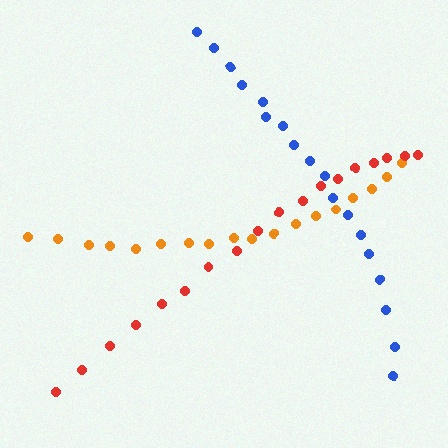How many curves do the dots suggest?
There are 3 distinct paths.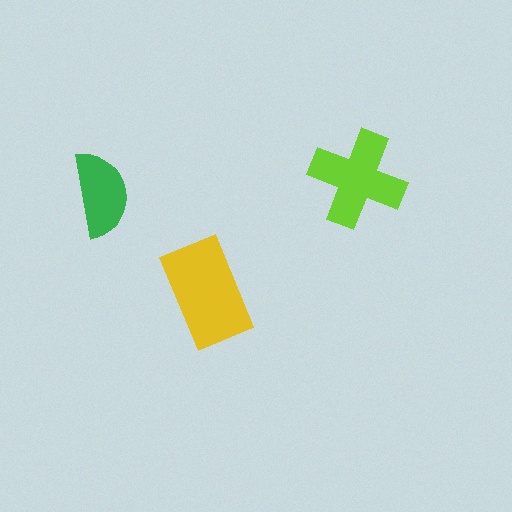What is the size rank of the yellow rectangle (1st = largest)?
1st.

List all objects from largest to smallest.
The yellow rectangle, the lime cross, the green semicircle.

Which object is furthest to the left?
The green semicircle is leftmost.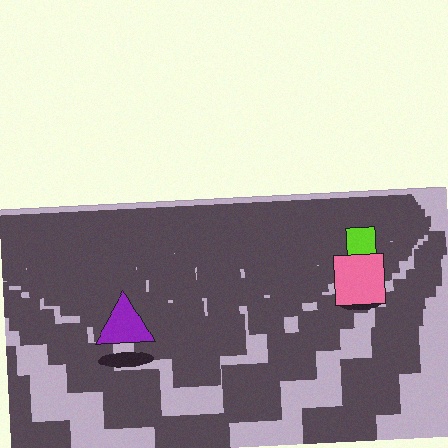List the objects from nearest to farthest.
From nearest to farthest: the purple triangle, the pink square, the lime square.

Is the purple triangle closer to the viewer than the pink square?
Yes. The purple triangle is closer — you can tell from the texture gradient: the ground texture is coarser near it.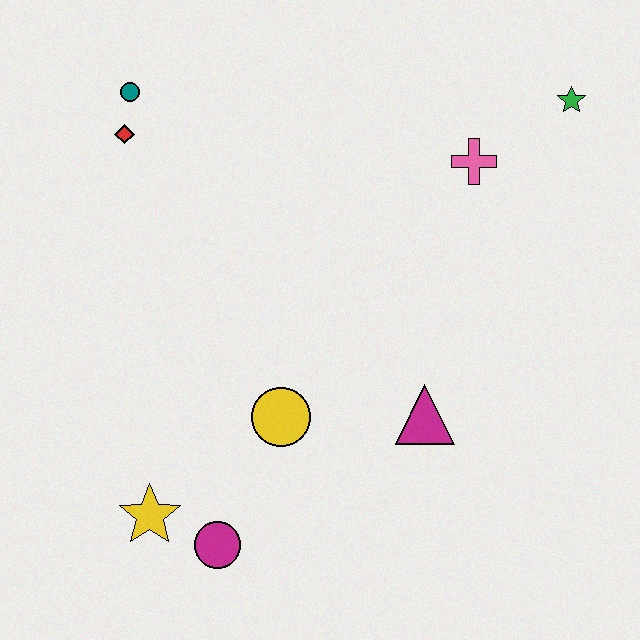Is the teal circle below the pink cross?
No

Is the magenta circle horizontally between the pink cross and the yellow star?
Yes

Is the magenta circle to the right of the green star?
No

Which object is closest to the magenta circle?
The yellow star is closest to the magenta circle.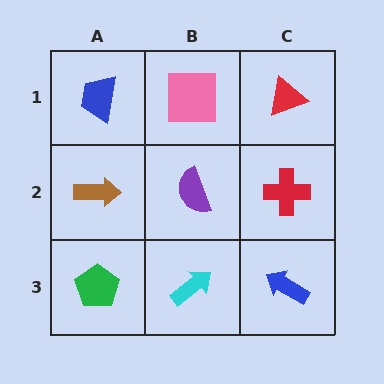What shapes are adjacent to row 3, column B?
A purple semicircle (row 2, column B), a green pentagon (row 3, column A), a blue arrow (row 3, column C).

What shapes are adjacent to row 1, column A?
A brown arrow (row 2, column A), a pink square (row 1, column B).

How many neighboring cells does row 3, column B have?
3.